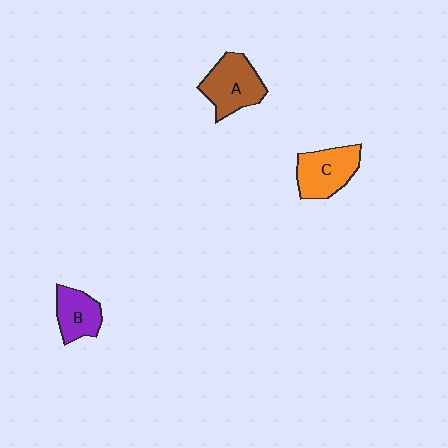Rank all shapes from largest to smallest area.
From largest to smallest: A (brown), C (orange), B (purple).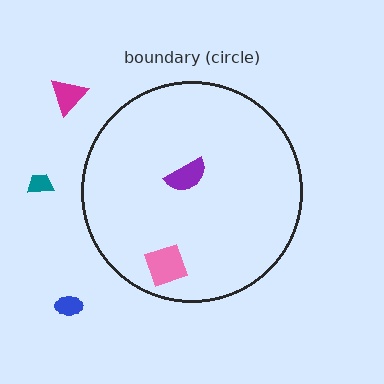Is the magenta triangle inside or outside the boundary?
Outside.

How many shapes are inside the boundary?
2 inside, 3 outside.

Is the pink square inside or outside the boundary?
Inside.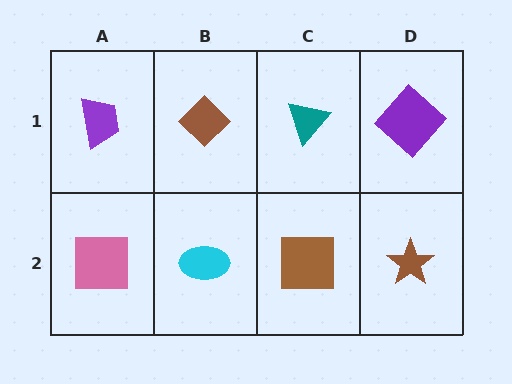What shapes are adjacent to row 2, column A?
A purple trapezoid (row 1, column A), a cyan ellipse (row 2, column B).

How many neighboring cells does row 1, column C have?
3.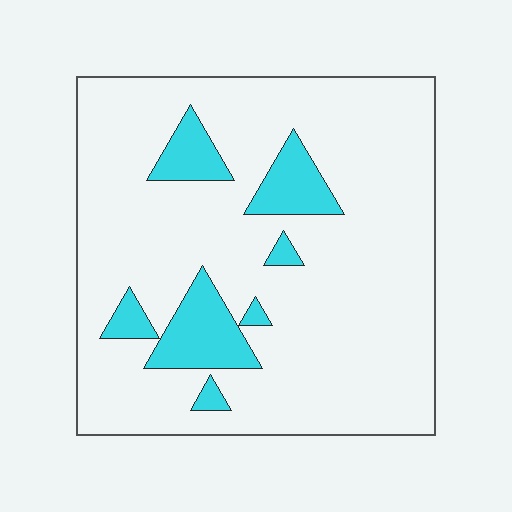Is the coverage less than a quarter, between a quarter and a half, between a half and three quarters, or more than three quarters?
Less than a quarter.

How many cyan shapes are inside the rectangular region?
7.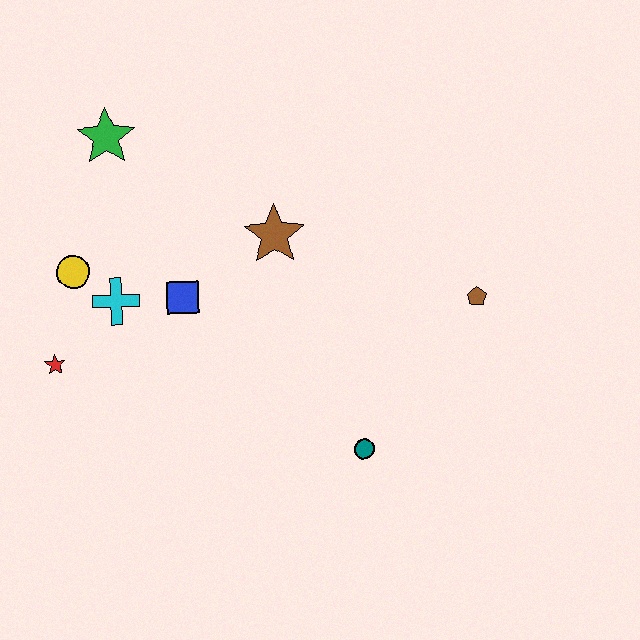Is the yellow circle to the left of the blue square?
Yes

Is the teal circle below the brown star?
Yes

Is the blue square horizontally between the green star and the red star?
No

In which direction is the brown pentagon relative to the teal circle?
The brown pentagon is above the teal circle.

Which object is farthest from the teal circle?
The green star is farthest from the teal circle.